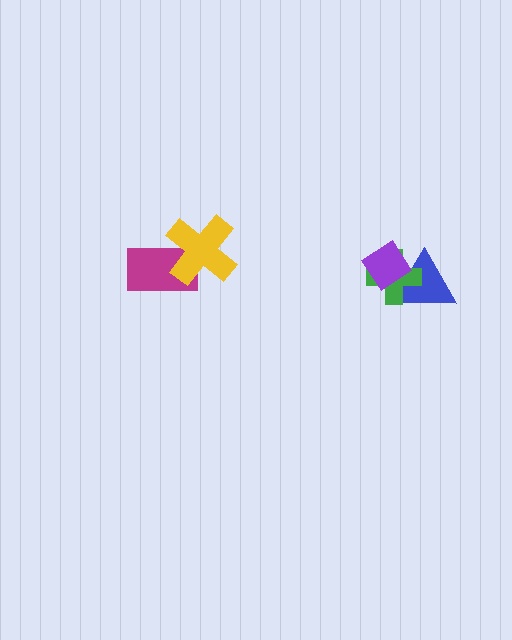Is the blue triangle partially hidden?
Yes, it is partially covered by another shape.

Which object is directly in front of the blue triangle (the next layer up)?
The green cross is directly in front of the blue triangle.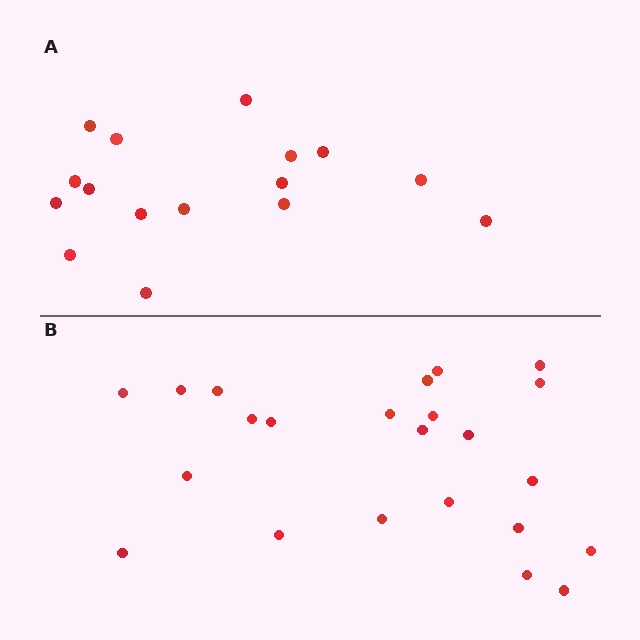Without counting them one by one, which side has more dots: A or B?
Region B (the bottom region) has more dots.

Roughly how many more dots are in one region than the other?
Region B has roughly 8 or so more dots than region A.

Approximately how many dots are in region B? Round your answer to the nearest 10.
About 20 dots. (The exact count is 23, which rounds to 20.)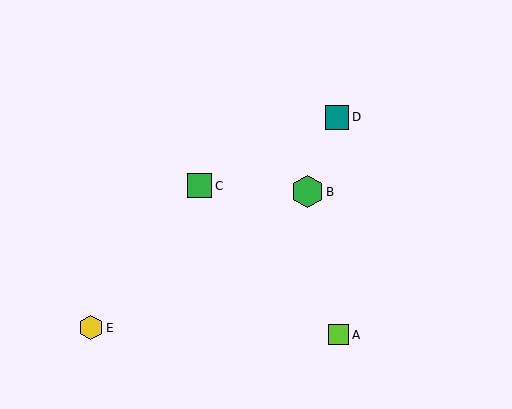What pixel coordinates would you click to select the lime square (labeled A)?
Click at (338, 335) to select the lime square A.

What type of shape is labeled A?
Shape A is a lime square.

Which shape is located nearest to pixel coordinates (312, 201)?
The green hexagon (labeled B) at (307, 192) is nearest to that location.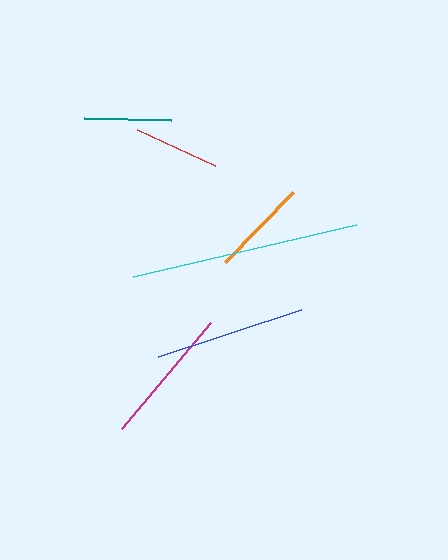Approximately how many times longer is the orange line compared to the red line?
The orange line is approximately 1.1 times the length of the red line.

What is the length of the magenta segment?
The magenta segment is approximately 139 pixels long.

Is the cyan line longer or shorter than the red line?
The cyan line is longer than the red line.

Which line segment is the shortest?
The red line is the shortest at approximately 86 pixels.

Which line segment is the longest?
The cyan line is the longest at approximately 229 pixels.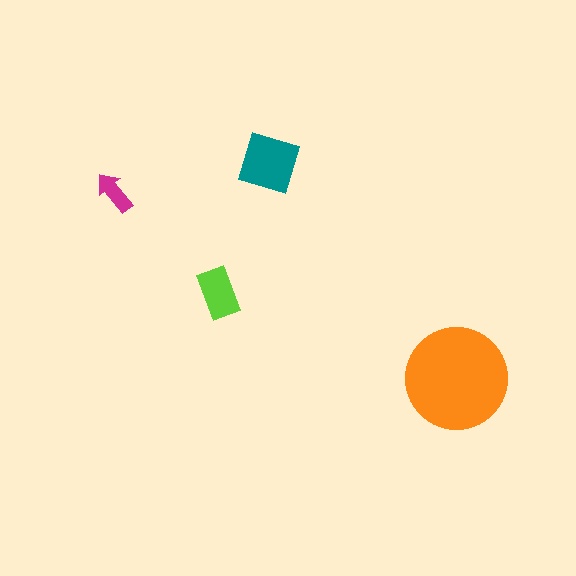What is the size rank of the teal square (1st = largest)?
2nd.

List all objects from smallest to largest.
The magenta arrow, the lime rectangle, the teal square, the orange circle.